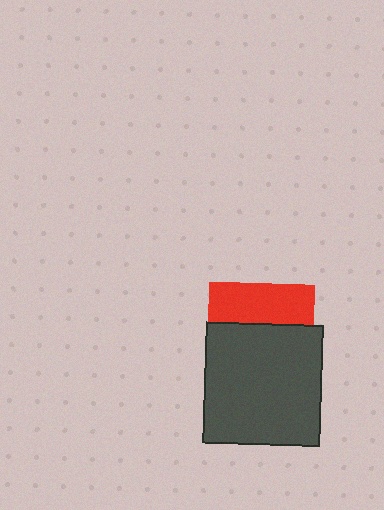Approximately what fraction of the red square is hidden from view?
Roughly 62% of the red square is hidden behind the dark gray rectangle.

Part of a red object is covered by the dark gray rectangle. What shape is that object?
It is a square.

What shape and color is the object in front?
The object in front is a dark gray rectangle.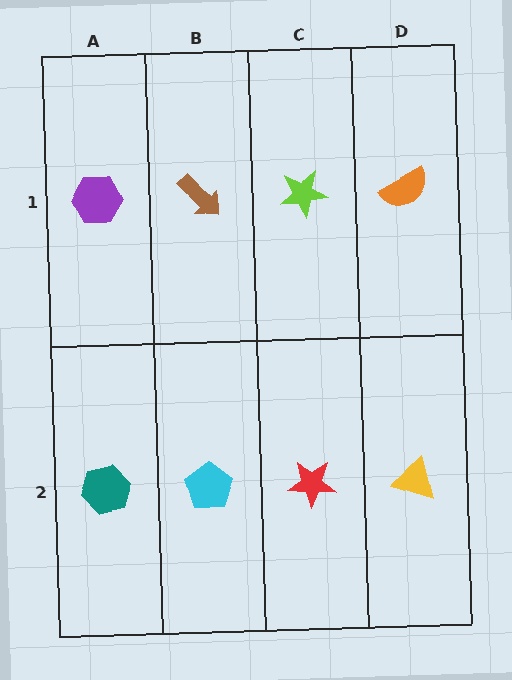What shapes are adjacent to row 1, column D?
A yellow triangle (row 2, column D), a lime star (row 1, column C).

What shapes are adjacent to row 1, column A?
A teal hexagon (row 2, column A), a brown arrow (row 1, column B).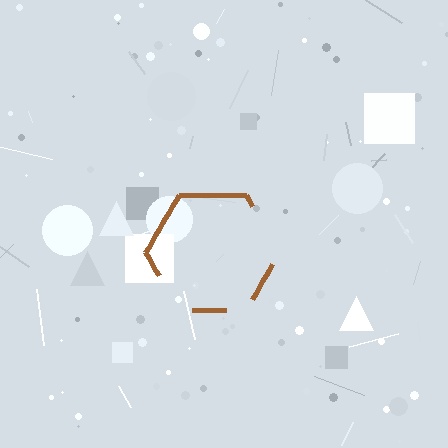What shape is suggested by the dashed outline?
The dashed outline suggests a hexagon.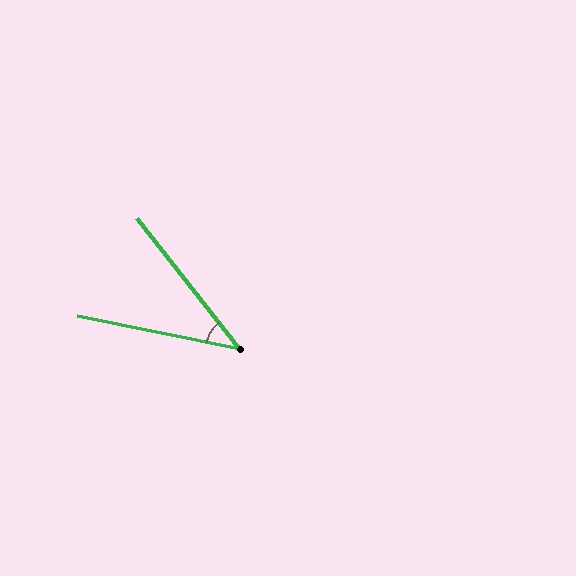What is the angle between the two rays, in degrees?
Approximately 40 degrees.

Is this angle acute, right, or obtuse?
It is acute.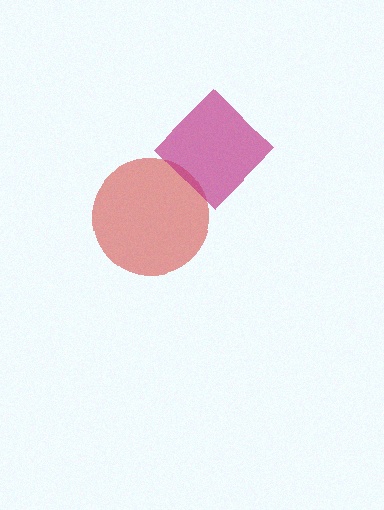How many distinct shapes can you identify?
There are 2 distinct shapes: a red circle, a magenta diamond.